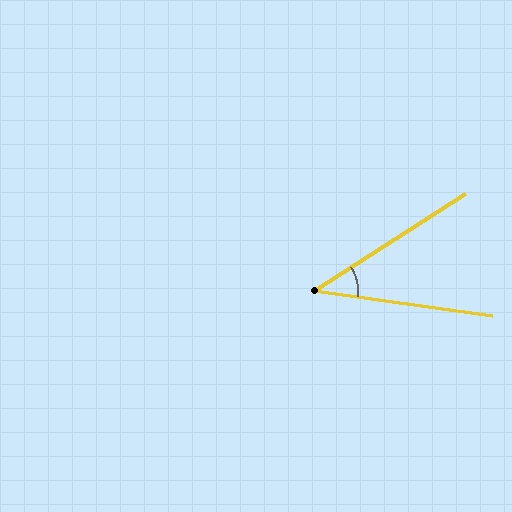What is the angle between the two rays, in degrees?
Approximately 41 degrees.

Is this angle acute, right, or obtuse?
It is acute.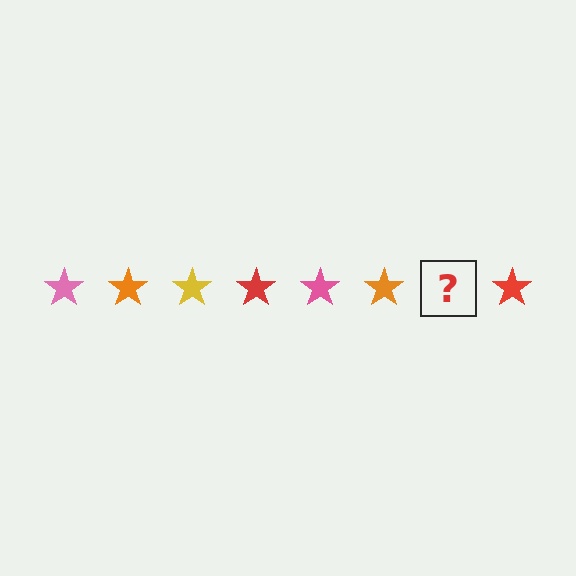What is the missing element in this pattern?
The missing element is a yellow star.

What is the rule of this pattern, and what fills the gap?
The rule is that the pattern cycles through pink, orange, yellow, red stars. The gap should be filled with a yellow star.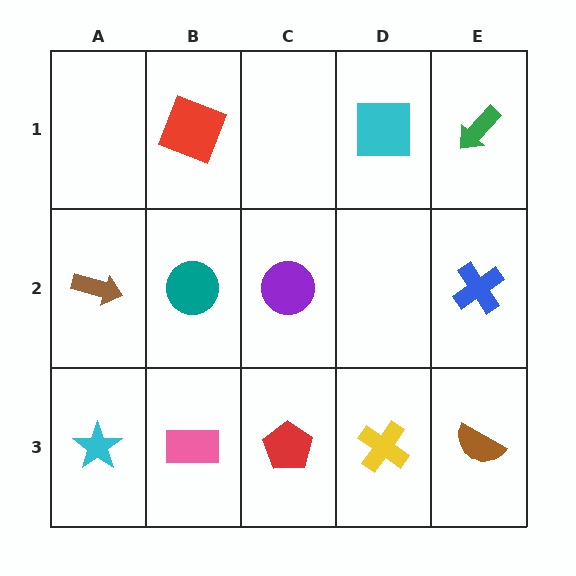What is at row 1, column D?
A cyan square.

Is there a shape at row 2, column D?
No, that cell is empty.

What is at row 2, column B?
A teal circle.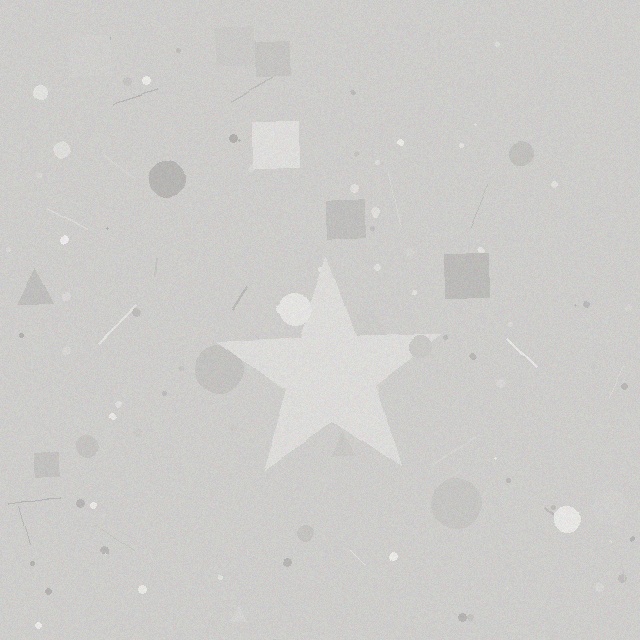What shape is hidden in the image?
A star is hidden in the image.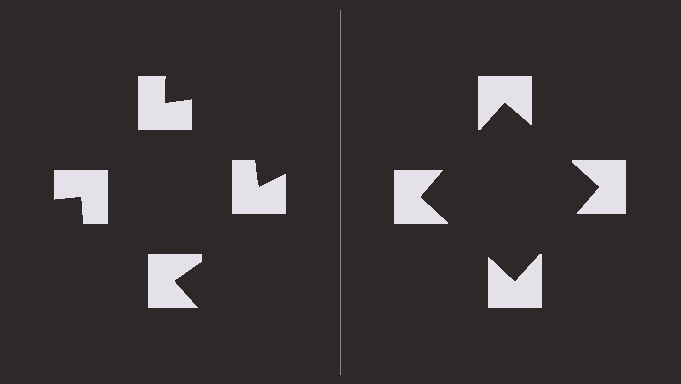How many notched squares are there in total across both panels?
8 — 4 on each side.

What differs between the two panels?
The notched squares are positioned identically on both sides; only the wedge orientations differ. On the right they align to a square; on the left they are misaligned.